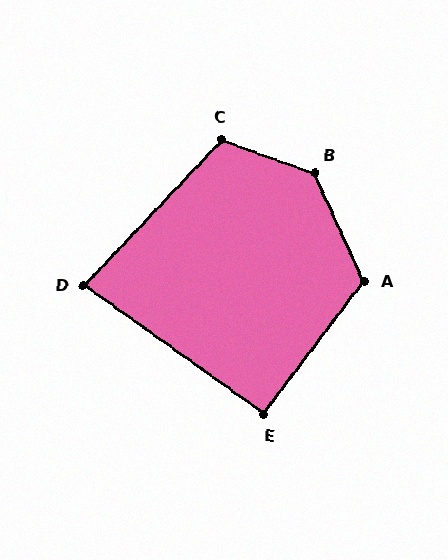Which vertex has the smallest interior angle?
D, at approximately 82 degrees.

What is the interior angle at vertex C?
Approximately 114 degrees (obtuse).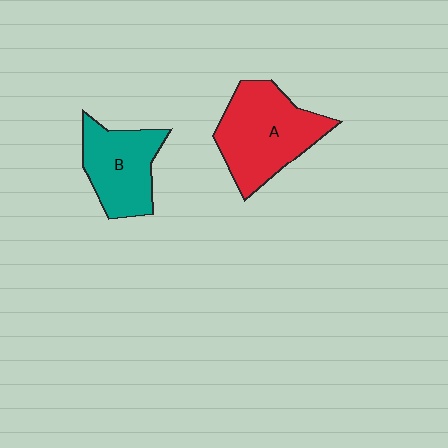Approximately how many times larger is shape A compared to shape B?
Approximately 1.3 times.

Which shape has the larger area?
Shape A (red).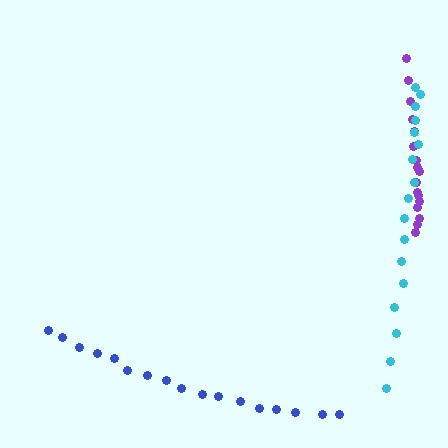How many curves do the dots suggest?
There are 3 distinct paths.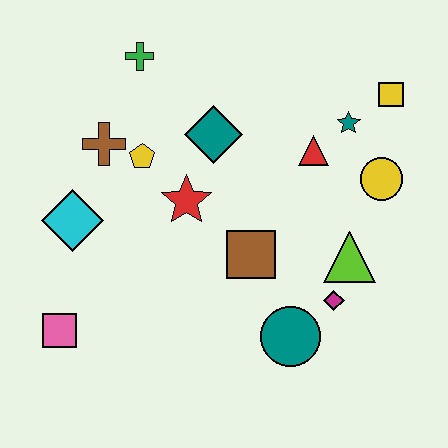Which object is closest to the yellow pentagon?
The brown cross is closest to the yellow pentagon.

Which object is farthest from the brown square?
The green cross is farthest from the brown square.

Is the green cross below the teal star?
No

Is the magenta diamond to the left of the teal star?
Yes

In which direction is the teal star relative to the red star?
The teal star is to the right of the red star.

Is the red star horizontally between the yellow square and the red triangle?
No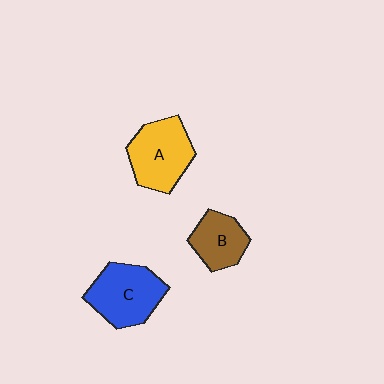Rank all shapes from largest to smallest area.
From largest to smallest: C (blue), A (yellow), B (brown).